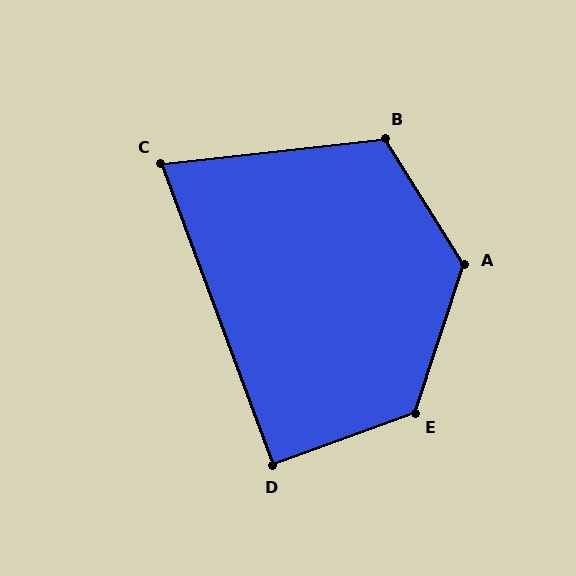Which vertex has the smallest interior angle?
C, at approximately 76 degrees.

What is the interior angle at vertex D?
Approximately 90 degrees (approximately right).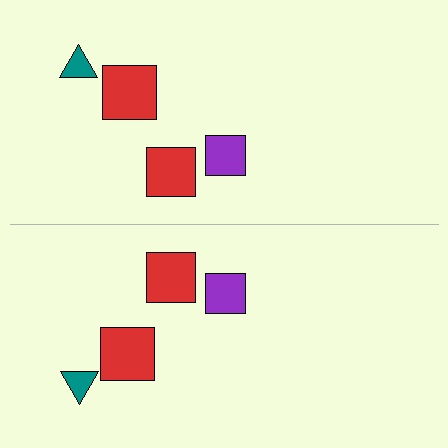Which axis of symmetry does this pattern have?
The pattern has a horizontal axis of symmetry running through the center of the image.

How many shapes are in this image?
There are 8 shapes in this image.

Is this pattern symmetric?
Yes, this pattern has bilateral (reflection) symmetry.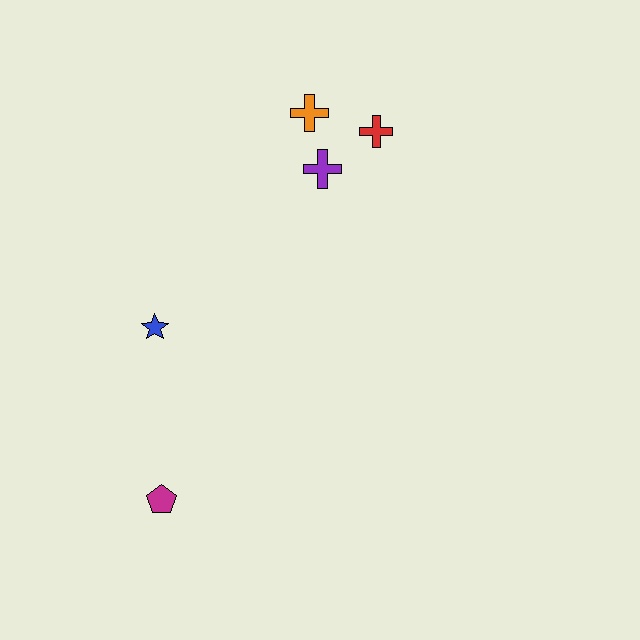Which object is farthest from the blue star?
The red cross is farthest from the blue star.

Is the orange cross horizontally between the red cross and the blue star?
Yes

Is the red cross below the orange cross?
Yes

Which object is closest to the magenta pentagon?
The blue star is closest to the magenta pentagon.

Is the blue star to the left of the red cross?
Yes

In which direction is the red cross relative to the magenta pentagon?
The red cross is above the magenta pentagon.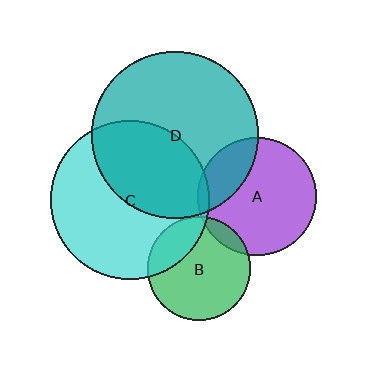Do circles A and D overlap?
Yes.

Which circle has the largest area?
Circle D (teal).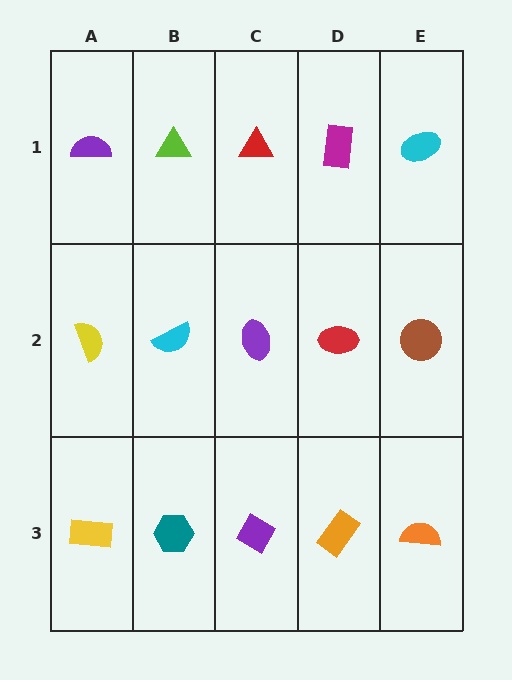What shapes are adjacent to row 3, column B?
A cyan semicircle (row 2, column B), a yellow rectangle (row 3, column A), a purple diamond (row 3, column C).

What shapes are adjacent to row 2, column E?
A cyan ellipse (row 1, column E), an orange semicircle (row 3, column E), a red ellipse (row 2, column D).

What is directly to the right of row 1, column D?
A cyan ellipse.